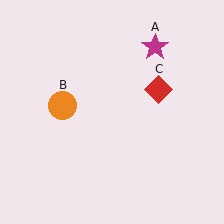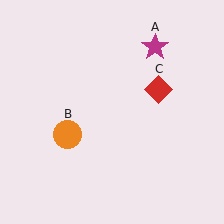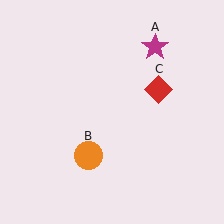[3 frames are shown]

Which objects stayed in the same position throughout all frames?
Magenta star (object A) and red diamond (object C) remained stationary.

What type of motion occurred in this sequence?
The orange circle (object B) rotated counterclockwise around the center of the scene.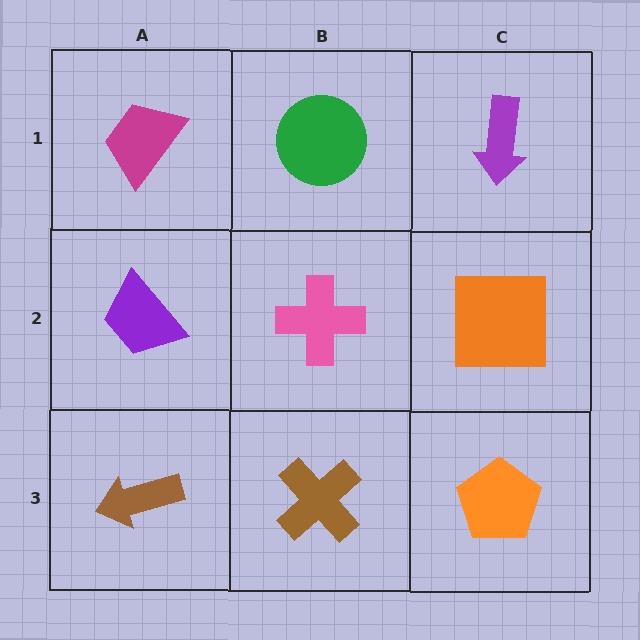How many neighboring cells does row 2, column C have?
3.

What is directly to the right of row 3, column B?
An orange pentagon.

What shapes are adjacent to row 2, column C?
A purple arrow (row 1, column C), an orange pentagon (row 3, column C), a pink cross (row 2, column B).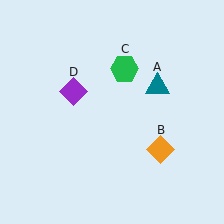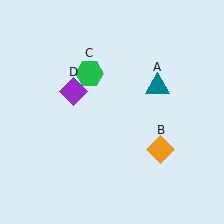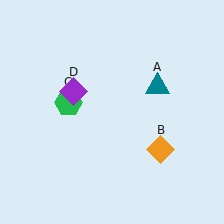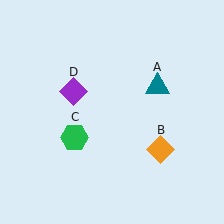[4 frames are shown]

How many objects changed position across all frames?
1 object changed position: green hexagon (object C).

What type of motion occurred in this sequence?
The green hexagon (object C) rotated counterclockwise around the center of the scene.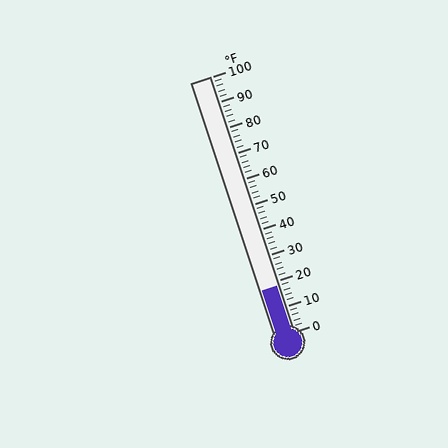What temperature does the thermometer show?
The thermometer shows approximately 18°F.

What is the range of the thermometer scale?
The thermometer scale ranges from 0°F to 100°F.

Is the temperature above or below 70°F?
The temperature is below 70°F.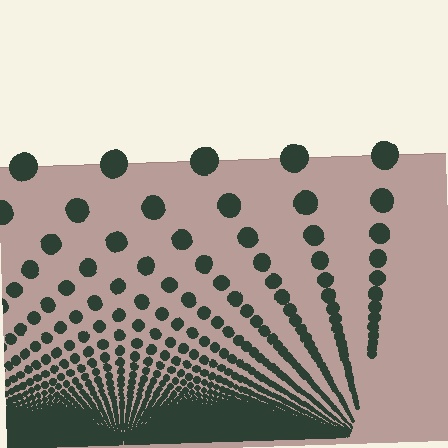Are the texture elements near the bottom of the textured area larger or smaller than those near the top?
Smaller. The gradient is inverted — elements near the bottom are smaller and denser.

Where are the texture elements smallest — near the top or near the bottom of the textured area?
Near the bottom.